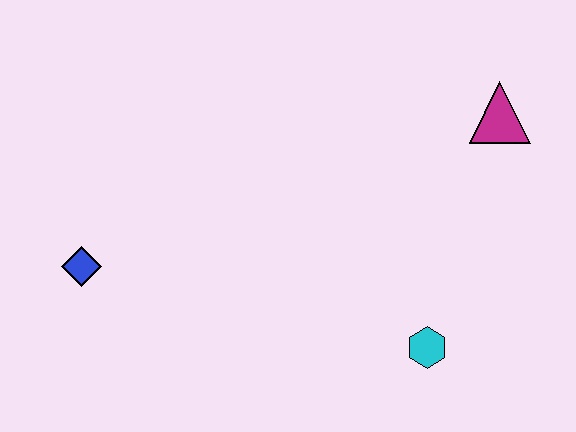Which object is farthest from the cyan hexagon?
The blue diamond is farthest from the cyan hexagon.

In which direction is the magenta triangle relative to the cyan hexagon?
The magenta triangle is above the cyan hexagon.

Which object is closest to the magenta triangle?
The cyan hexagon is closest to the magenta triangle.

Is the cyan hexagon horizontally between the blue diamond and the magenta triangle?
Yes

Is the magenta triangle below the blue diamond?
No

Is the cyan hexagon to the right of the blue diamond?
Yes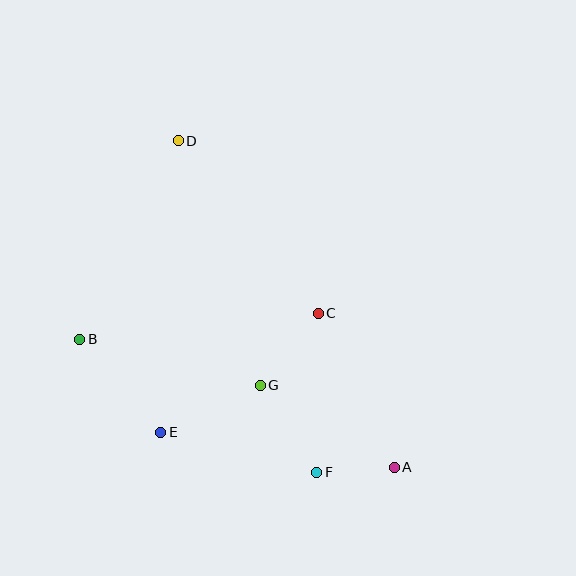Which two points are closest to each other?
Points A and F are closest to each other.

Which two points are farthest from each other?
Points A and D are farthest from each other.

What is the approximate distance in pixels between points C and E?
The distance between C and E is approximately 197 pixels.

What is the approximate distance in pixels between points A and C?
The distance between A and C is approximately 172 pixels.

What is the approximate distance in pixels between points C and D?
The distance between C and D is approximately 222 pixels.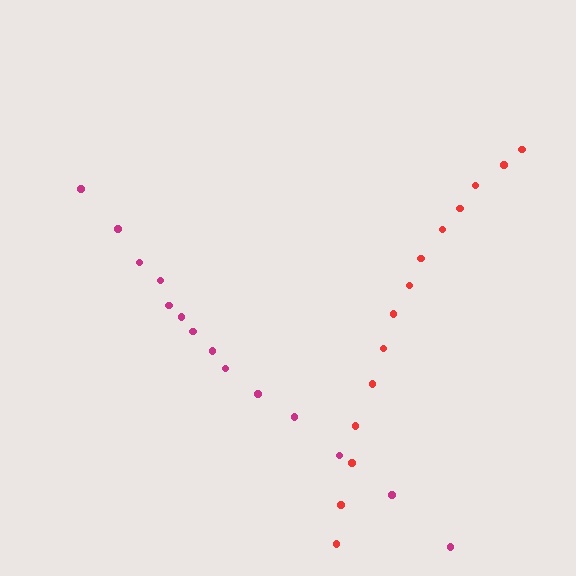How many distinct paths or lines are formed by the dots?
There are 2 distinct paths.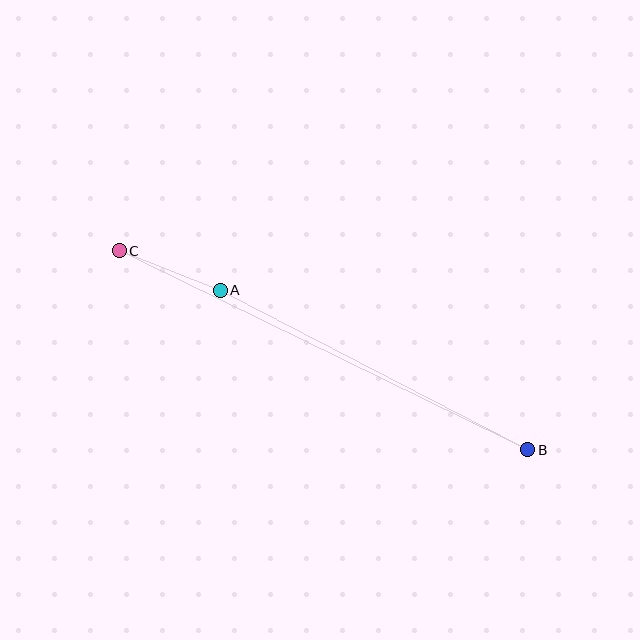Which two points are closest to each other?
Points A and C are closest to each other.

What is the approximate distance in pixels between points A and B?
The distance between A and B is approximately 346 pixels.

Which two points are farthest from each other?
Points B and C are farthest from each other.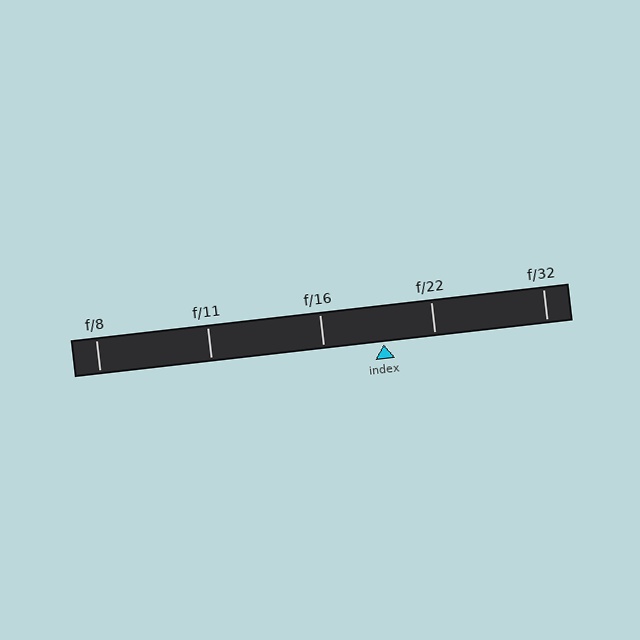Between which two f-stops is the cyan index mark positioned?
The index mark is between f/16 and f/22.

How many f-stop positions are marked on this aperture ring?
There are 5 f-stop positions marked.